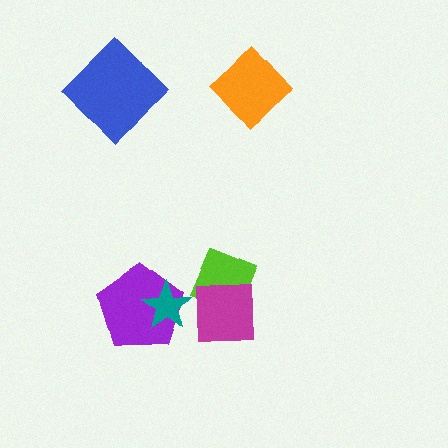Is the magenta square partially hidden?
No, no other shape covers it.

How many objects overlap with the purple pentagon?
1 object overlaps with the purple pentagon.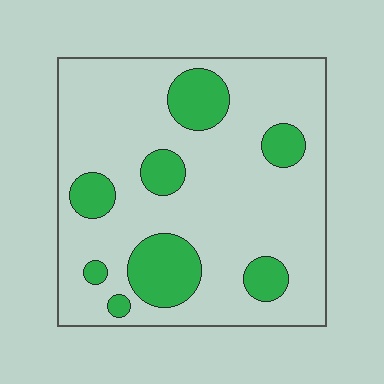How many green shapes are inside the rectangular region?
8.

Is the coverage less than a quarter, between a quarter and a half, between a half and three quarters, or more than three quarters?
Less than a quarter.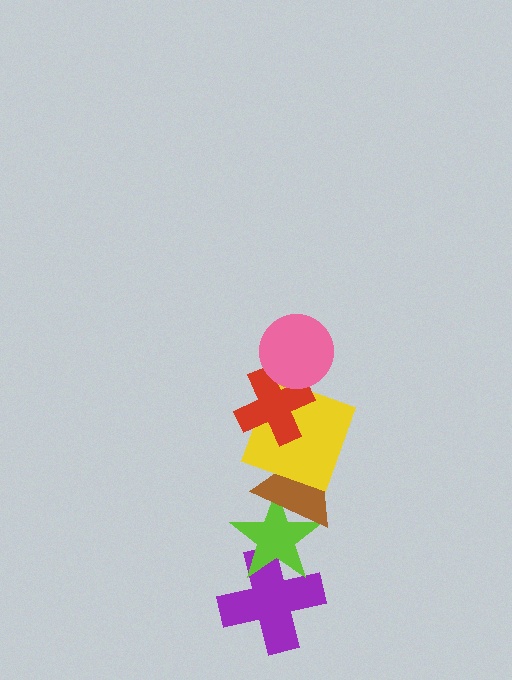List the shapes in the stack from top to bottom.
From top to bottom: the pink circle, the red cross, the yellow square, the brown triangle, the lime star, the purple cross.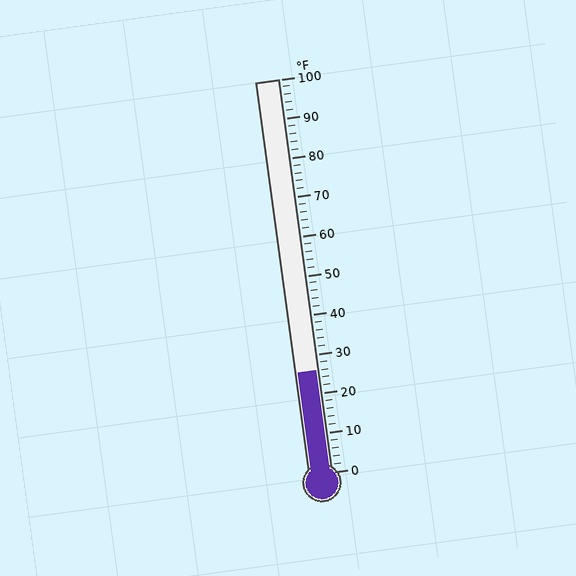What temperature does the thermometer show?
The thermometer shows approximately 26°F.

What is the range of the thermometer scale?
The thermometer scale ranges from 0°F to 100°F.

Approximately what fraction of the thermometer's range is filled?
The thermometer is filled to approximately 25% of its range.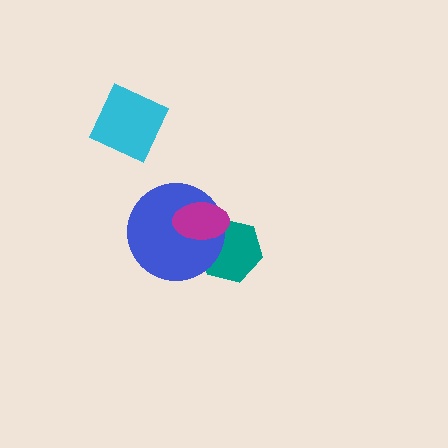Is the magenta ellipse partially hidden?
No, no other shape covers it.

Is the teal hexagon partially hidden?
Yes, it is partially covered by another shape.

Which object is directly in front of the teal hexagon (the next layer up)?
The blue circle is directly in front of the teal hexagon.